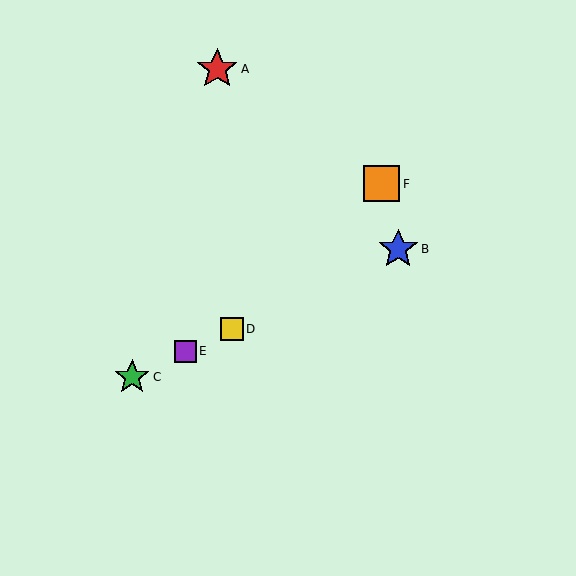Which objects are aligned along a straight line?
Objects B, C, D, E are aligned along a straight line.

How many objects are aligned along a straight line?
4 objects (B, C, D, E) are aligned along a straight line.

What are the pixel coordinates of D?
Object D is at (232, 329).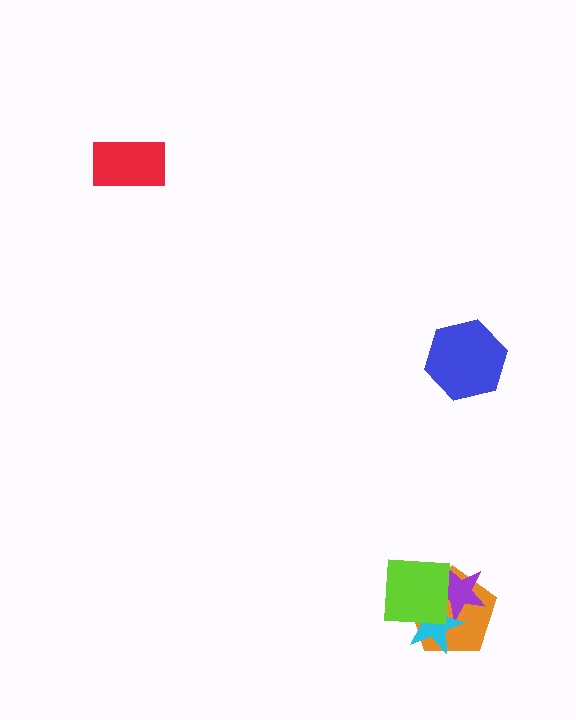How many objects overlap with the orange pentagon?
3 objects overlap with the orange pentagon.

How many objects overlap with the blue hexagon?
0 objects overlap with the blue hexagon.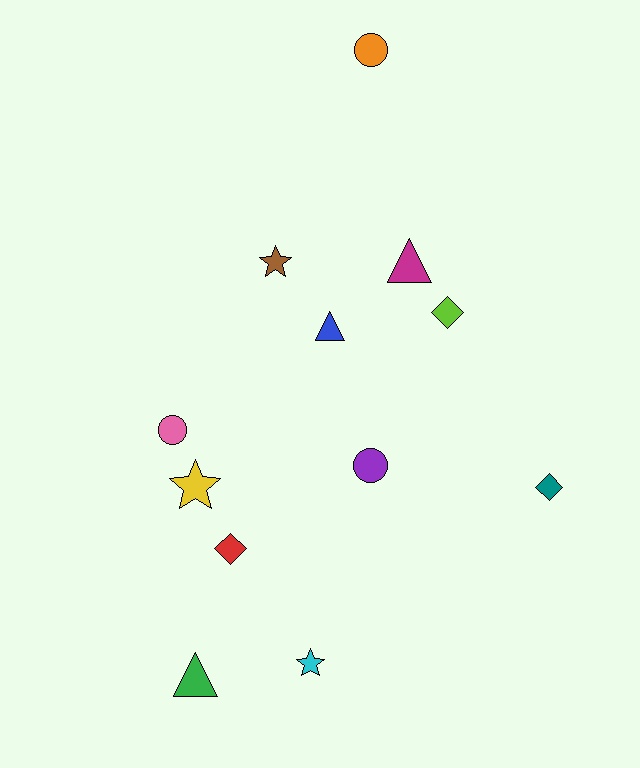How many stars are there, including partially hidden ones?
There are 3 stars.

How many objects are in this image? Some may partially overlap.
There are 12 objects.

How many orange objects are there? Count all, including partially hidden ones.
There is 1 orange object.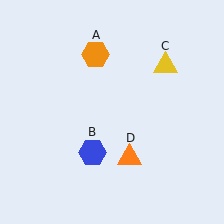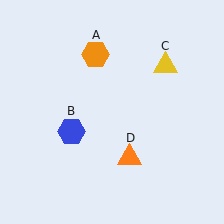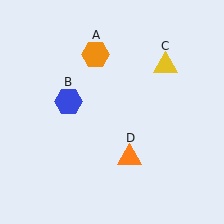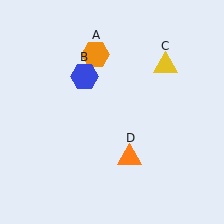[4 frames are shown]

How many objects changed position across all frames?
1 object changed position: blue hexagon (object B).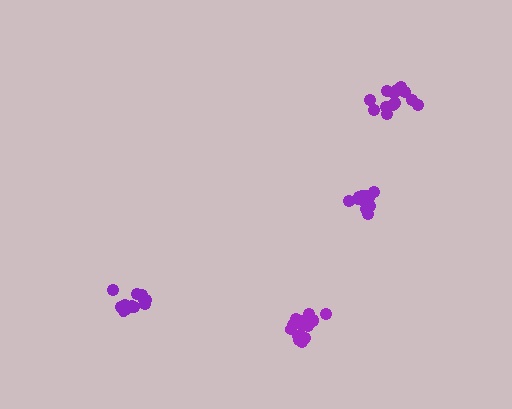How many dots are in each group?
Group 1: 14 dots, Group 2: 14 dots, Group 3: 18 dots, Group 4: 15 dots (61 total).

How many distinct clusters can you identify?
There are 4 distinct clusters.